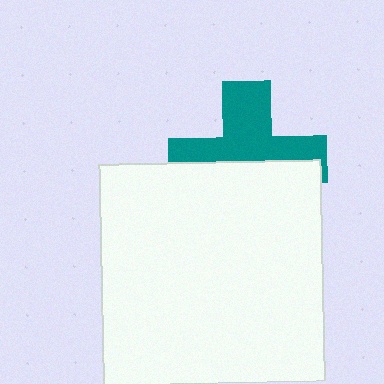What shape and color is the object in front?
The object in front is a white square.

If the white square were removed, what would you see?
You would see the complete teal cross.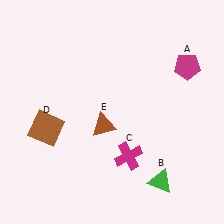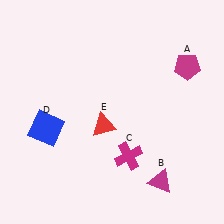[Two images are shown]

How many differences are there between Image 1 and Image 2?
There are 3 differences between the two images.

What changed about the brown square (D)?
In Image 1, D is brown. In Image 2, it changed to blue.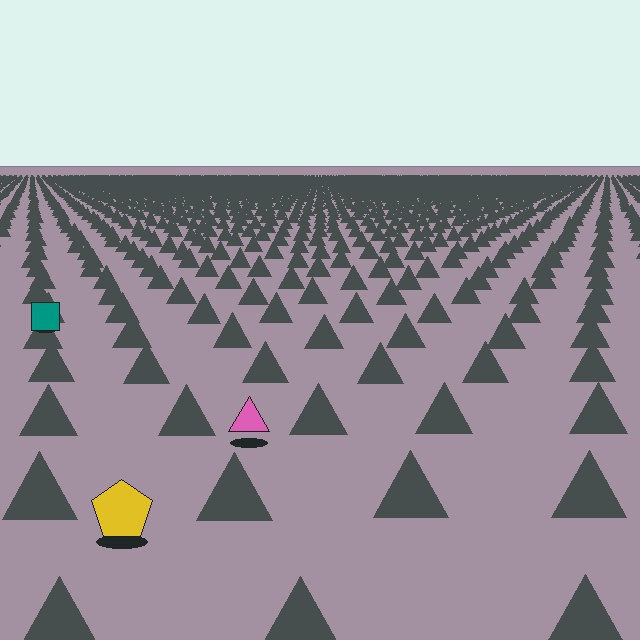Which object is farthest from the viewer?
The teal square is farthest from the viewer. It appears smaller and the ground texture around it is denser.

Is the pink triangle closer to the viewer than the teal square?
Yes. The pink triangle is closer — you can tell from the texture gradient: the ground texture is coarser near it.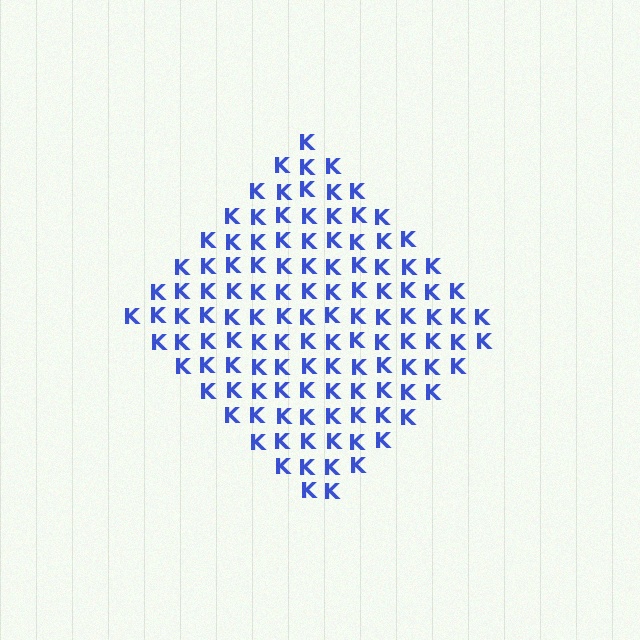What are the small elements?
The small elements are letter K's.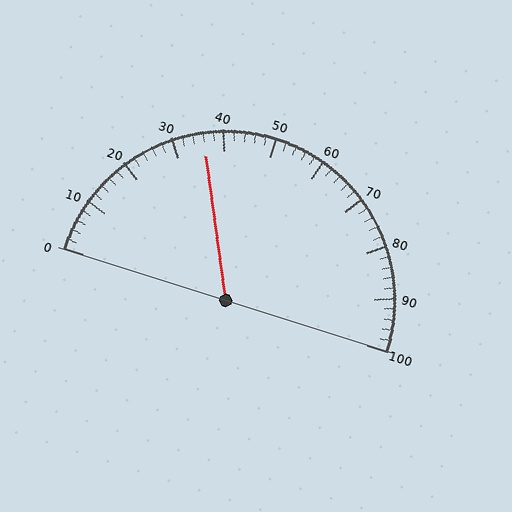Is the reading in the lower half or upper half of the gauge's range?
The reading is in the lower half of the range (0 to 100).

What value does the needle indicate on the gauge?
The needle indicates approximately 36.